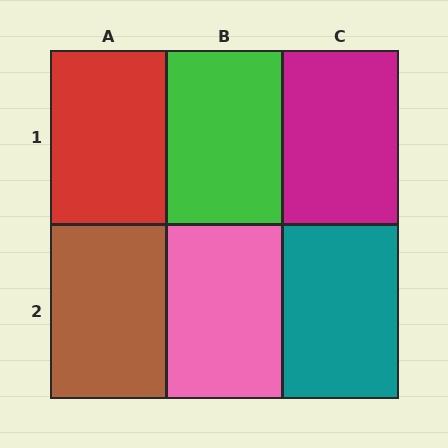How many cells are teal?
1 cell is teal.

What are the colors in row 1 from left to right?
Red, green, magenta.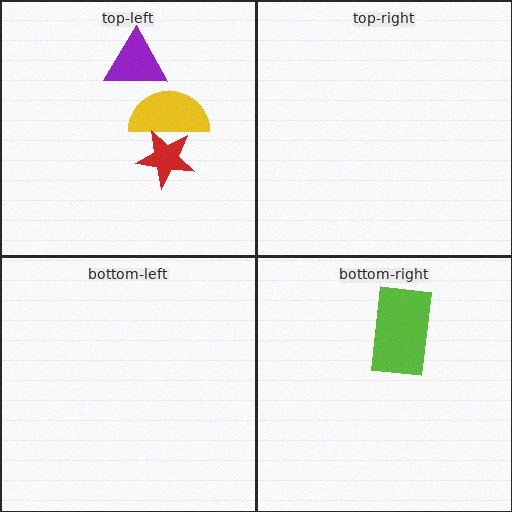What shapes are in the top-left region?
The yellow semicircle, the purple triangle, the red star.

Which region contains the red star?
The top-left region.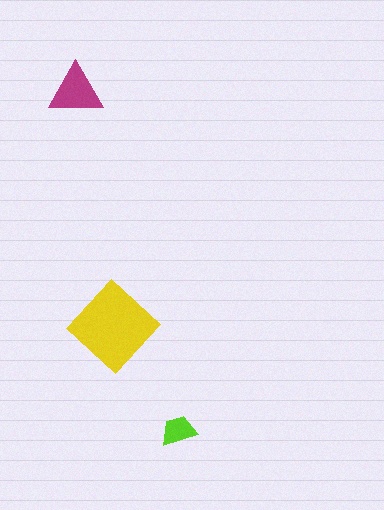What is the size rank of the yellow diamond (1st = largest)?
1st.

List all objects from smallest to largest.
The lime trapezoid, the magenta triangle, the yellow diamond.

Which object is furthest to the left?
The magenta triangle is leftmost.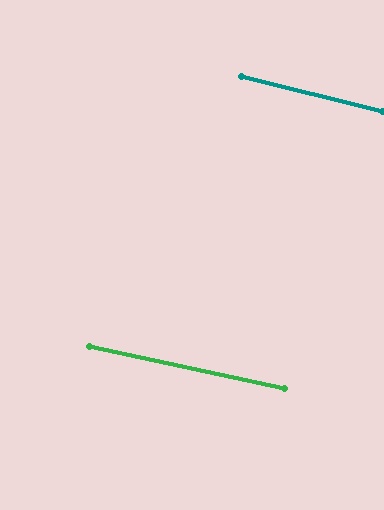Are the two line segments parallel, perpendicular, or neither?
Parallel — their directions differ by only 1.8°.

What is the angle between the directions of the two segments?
Approximately 2 degrees.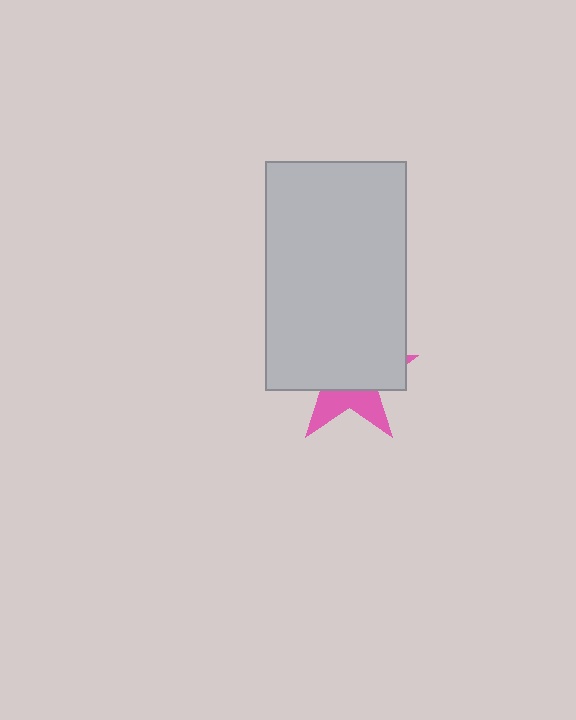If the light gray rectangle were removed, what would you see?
You would see the complete pink star.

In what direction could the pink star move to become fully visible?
The pink star could move down. That would shift it out from behind the light gray rectangle entirely.